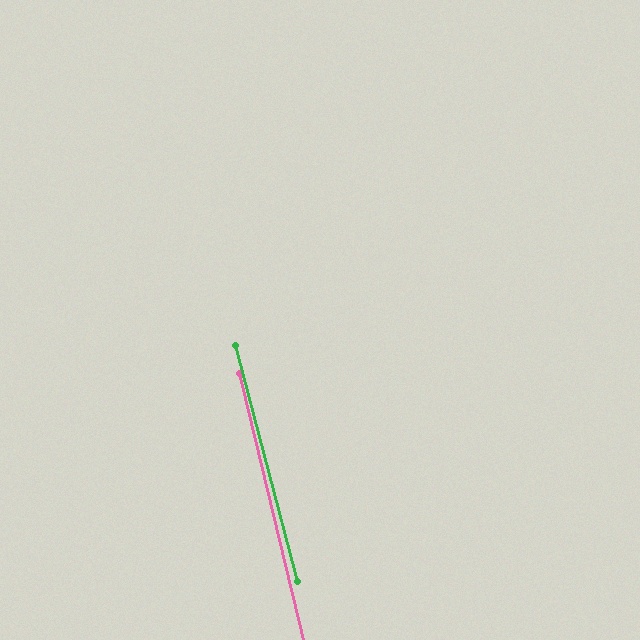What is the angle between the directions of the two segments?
Approximately 1 degree.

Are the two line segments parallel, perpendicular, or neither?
Parallel — their directions differ by only 1.3°.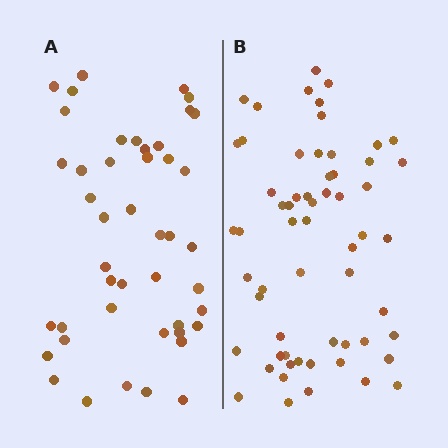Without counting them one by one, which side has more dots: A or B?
Region B (the right region) has more dots.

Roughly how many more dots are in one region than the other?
Region B has approximately 15 more dots than region A.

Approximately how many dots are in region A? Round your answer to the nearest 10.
About 40 dots. (The exact count is 45, which rounds to 40.)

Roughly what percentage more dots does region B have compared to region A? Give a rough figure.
About 35% more.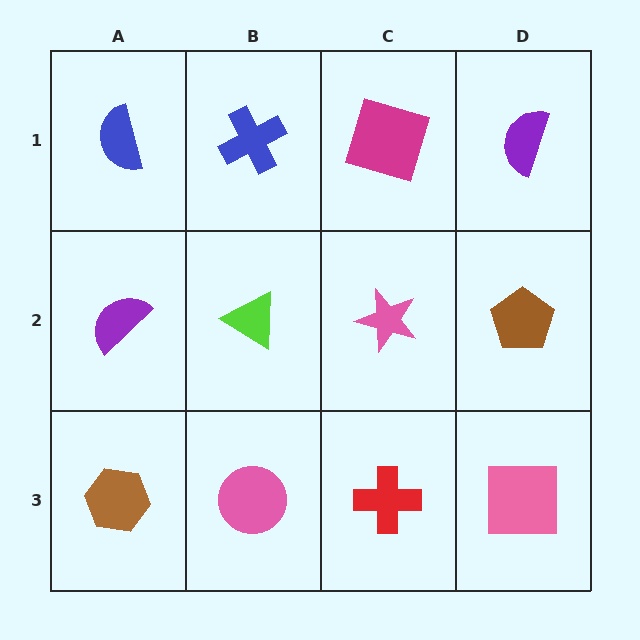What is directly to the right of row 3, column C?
A pink square.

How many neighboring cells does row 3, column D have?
2.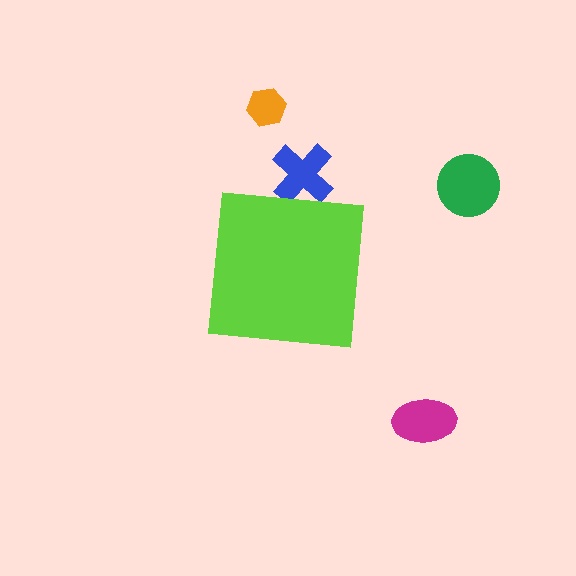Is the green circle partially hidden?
No, the green circle is fully visible.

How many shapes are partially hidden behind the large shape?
1 shape is partially hidden.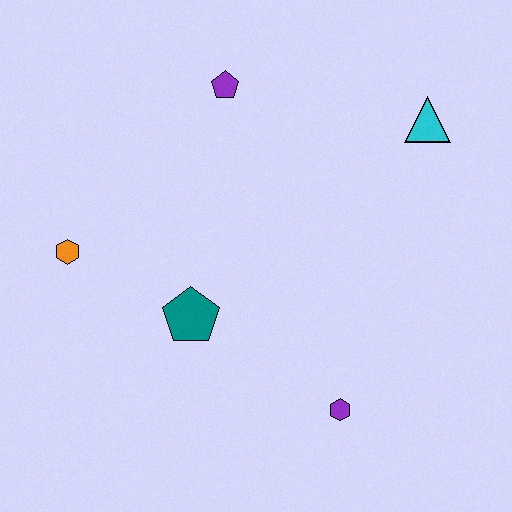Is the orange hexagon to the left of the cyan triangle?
Yes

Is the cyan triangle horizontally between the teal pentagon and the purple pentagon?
No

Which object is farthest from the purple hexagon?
The purple pentagon is farthest from the purple hexagon.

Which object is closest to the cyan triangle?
The purple pentagon is closest to the cyan triangle.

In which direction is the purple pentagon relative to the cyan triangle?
The purple pentagon is to the left of the cyan triangle.